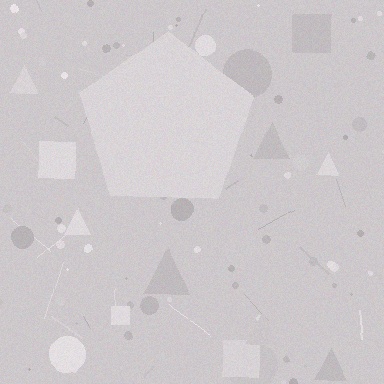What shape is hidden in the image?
A pentagon is hidden in the image.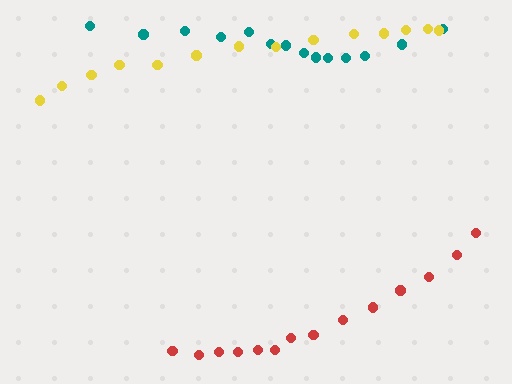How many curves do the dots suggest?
There are 3 distinct paths.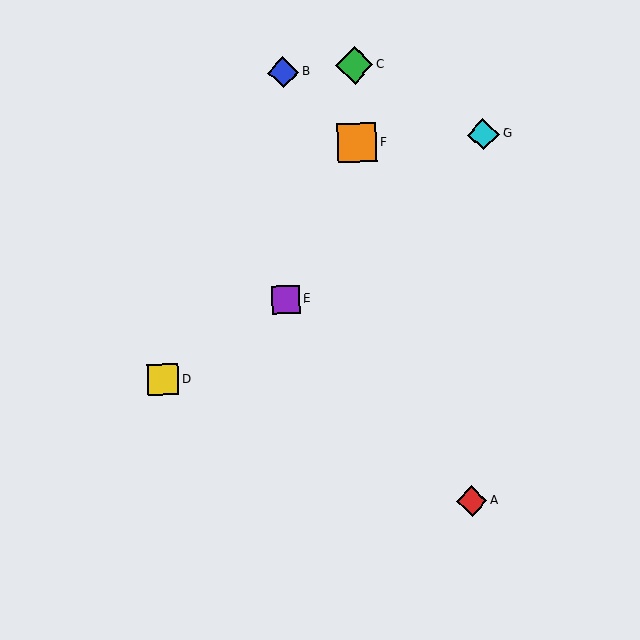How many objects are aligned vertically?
2 objects (C, F) are aligned vertically.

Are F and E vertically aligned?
No, F is at x≈357 and E is at x≈286.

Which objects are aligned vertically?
Objects C, F are aligned vertically.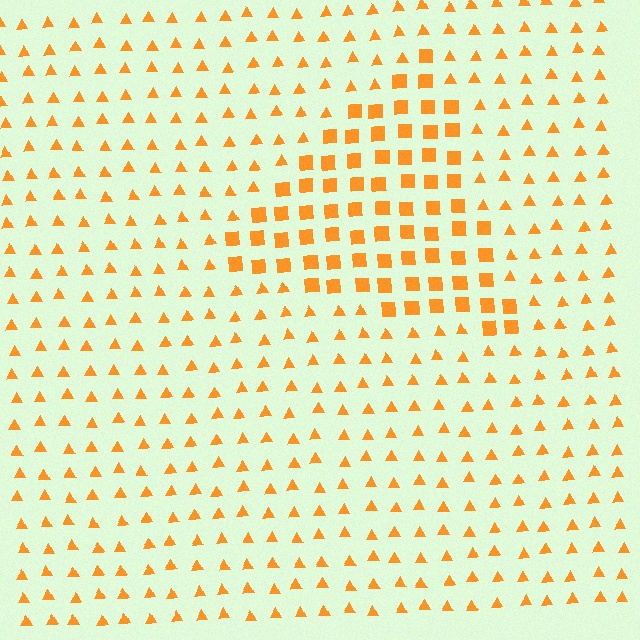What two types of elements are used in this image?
The image uses squares inside the triangle region and triangles outside it.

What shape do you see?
I see a triangle.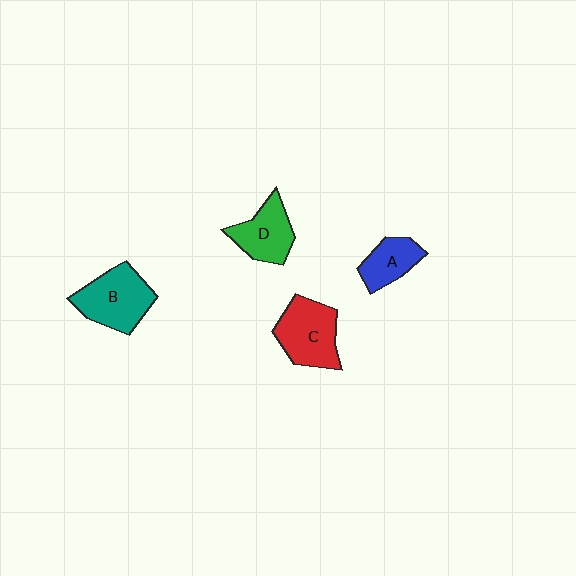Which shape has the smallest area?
Shape A (blue).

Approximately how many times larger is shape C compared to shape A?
Approximately 1.6 times.